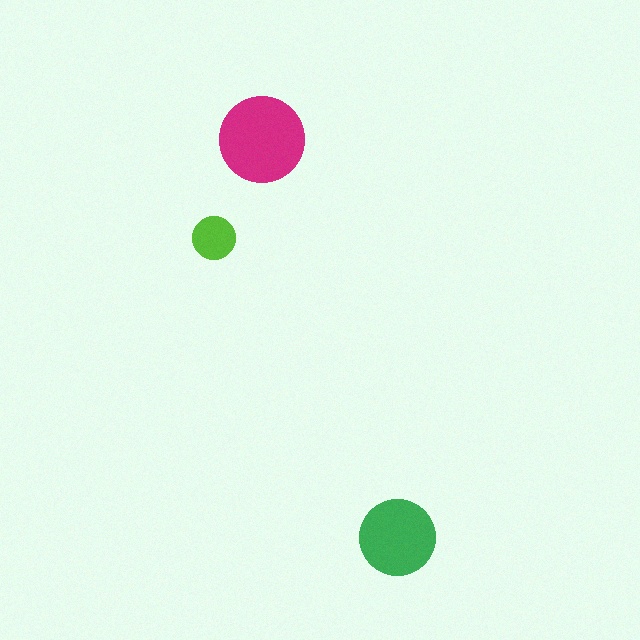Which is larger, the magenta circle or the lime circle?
The magenta one.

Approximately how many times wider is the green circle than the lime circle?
About 1.5 times wider.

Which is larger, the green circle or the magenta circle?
The magenta one.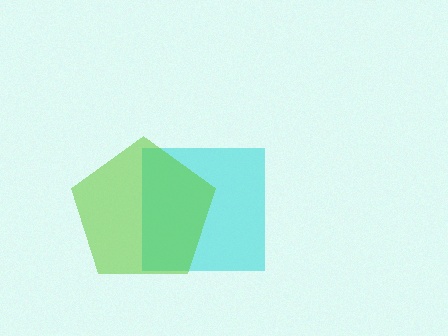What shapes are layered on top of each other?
The layered shapes are: a cyan square, a lime pentagon.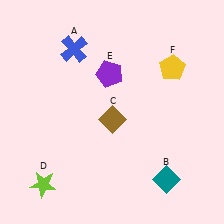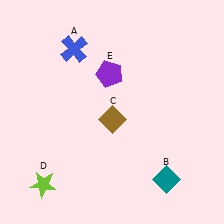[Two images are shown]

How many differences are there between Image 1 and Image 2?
There is 1 difference between the two images.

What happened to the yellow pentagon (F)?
The yellow pentagon (F) was removed in Image 2. It was in the top-right area of Image 1.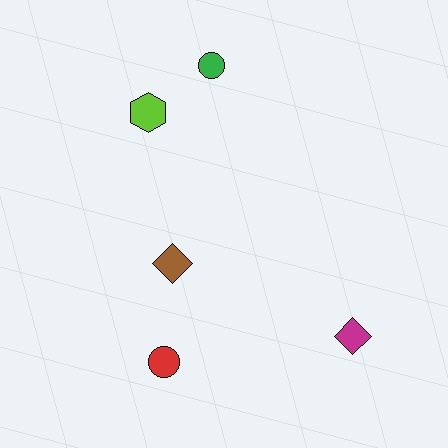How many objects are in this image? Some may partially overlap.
There are 5 objects.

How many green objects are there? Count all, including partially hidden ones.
There is 1 green object.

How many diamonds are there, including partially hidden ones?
There are 2 diamonds.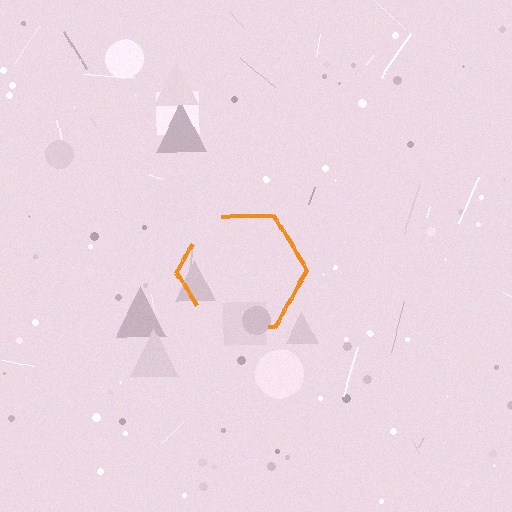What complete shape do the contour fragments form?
The contour fragments form a hexagon.